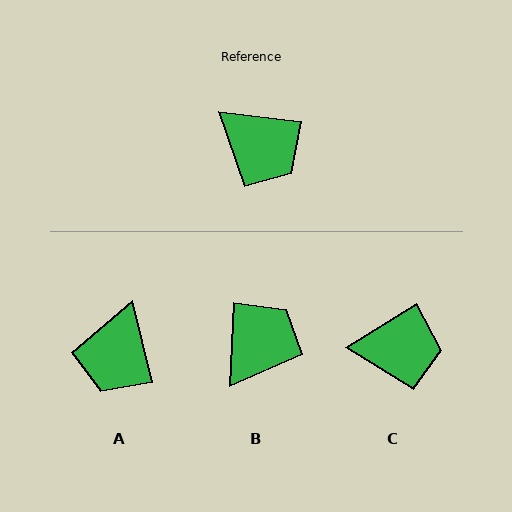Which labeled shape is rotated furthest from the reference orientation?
B, about 94 degrees away.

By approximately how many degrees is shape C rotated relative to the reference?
Approximately 39 degrees counter-clockwise.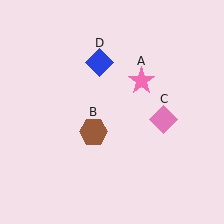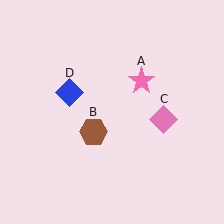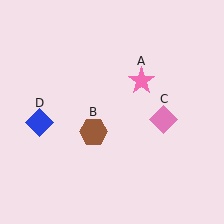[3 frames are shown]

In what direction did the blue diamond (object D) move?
The blue diamond (object D) moved down and to the left.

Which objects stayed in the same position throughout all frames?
Pink star (object A) and brown hexagon (object B) and pink diamond (object C) remained stationary.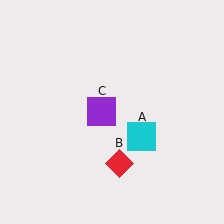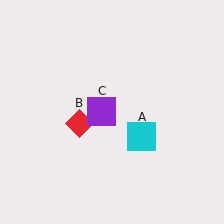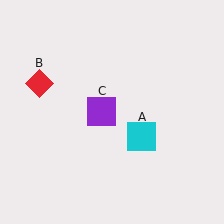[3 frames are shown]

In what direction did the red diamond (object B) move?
The red diamond (object B) moved up and to the left.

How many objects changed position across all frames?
1 object changed position: red diamond (object B).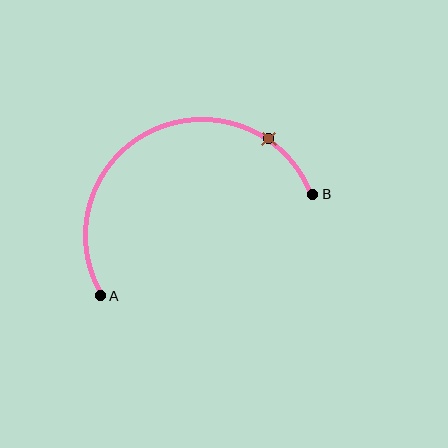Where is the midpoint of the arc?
The arc midpoint is the point on the curve farthest from the straight line joining A and B. It sits above that line.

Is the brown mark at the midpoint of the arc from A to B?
No. The brown mark lies on the arc but is closer to endpoint B. The arc midpoint would be at the point on the curve equidistant along the arc from both A and B.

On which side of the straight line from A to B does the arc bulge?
The arc bulges above the straight line connecting A and B.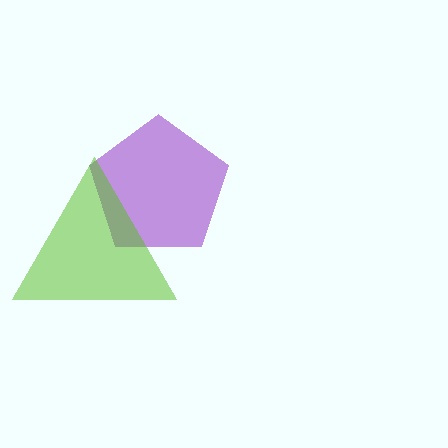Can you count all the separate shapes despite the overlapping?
Yes, there are 2 separate shapes.